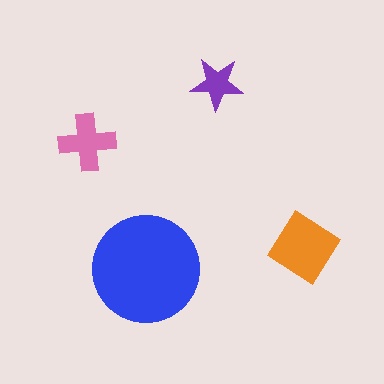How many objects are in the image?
There are 4 objects in the image.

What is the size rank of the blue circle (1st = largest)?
1st.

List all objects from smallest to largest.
The purple star, the pink cross, the orange diamond, the blue circle.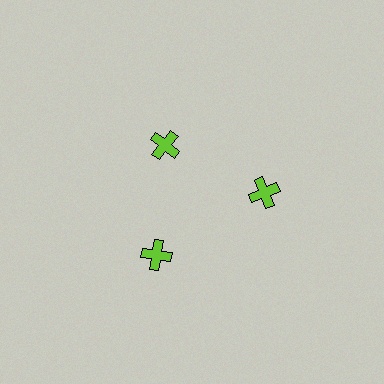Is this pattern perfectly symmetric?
No. The 3 lime crosses are arranged in a ring, but one element near the 11 o'clock position is pulled inward toward the center, breaking the 3-fold rotational symmetry.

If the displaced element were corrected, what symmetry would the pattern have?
It would have 3-fold rotational symmetry — the pattern would map onto itself every 120 degrees.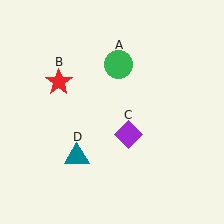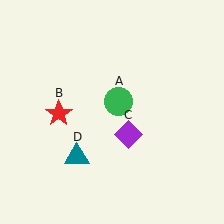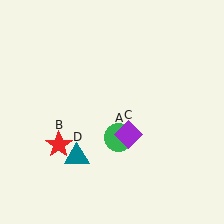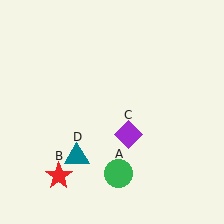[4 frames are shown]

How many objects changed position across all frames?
2 objects changed position: green circle (object A), red star (object B).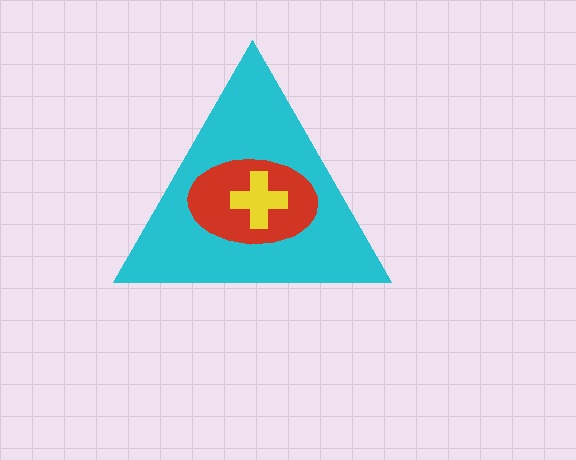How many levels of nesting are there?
3.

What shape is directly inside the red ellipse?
The yellow cross.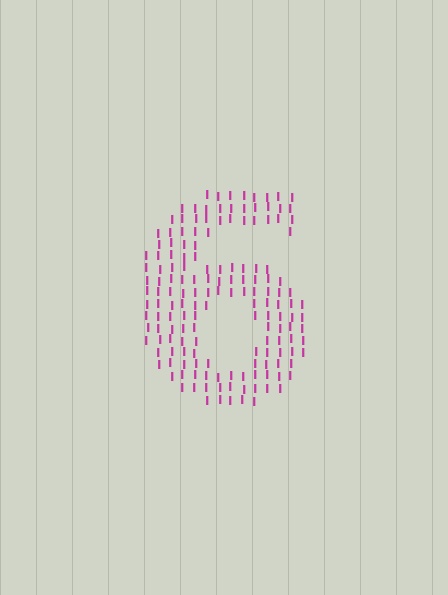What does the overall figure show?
The overall figure shows the digit 6.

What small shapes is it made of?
It is made of small letter I's.